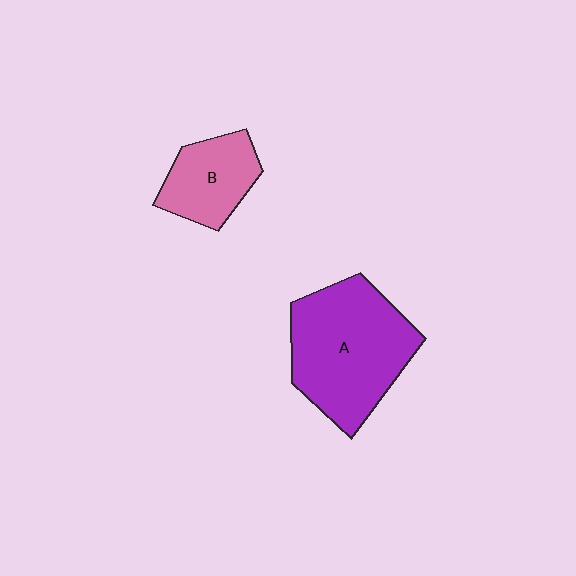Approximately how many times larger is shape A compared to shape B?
Approximately 2.0 times.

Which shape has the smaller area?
Shape B (pink).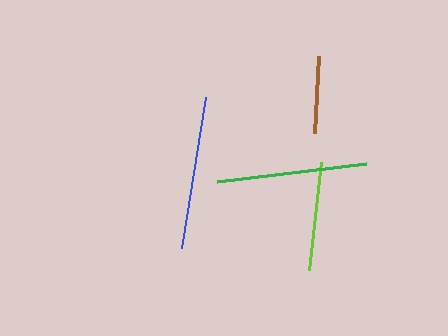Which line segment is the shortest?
The brown line is the shortest at approximately 77 pixels.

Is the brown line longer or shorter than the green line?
The green line is longer than the brown line.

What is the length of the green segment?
The green segment is approximately 150 pixels long.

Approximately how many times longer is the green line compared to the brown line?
The green line is approximately 2.0 times the length of the brown line.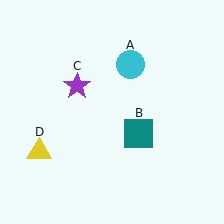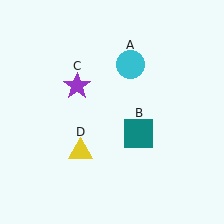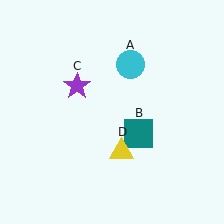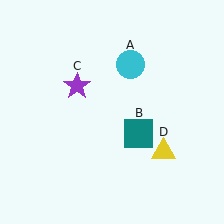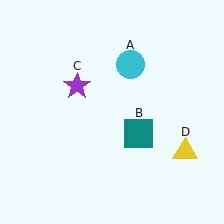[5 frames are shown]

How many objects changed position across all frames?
1 object changed position: yellow triangle (object D).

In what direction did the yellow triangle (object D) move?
The yellow triangle (object D) moved right.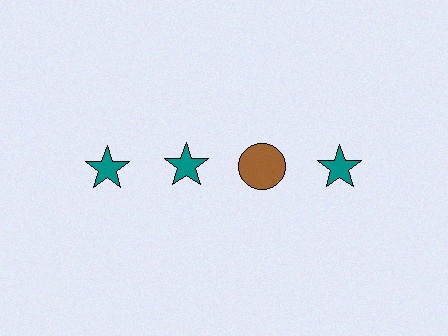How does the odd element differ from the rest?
It differs in both color (brown instead of teal) and shape (circle instead of star).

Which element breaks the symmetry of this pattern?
The brown circle in the top row, center column breaks the symmetry. All other shapes are teal stars.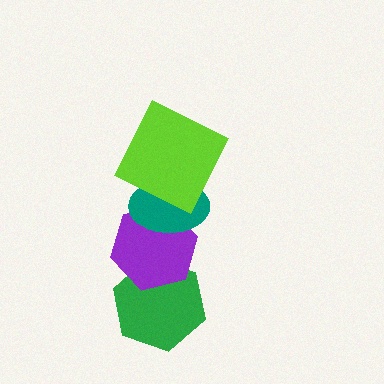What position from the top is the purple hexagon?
The purple hexagon is 3rd from the top.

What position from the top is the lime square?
The lime square is 1st from the top.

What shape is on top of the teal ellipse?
The lime square is on top of the teal ellipse.